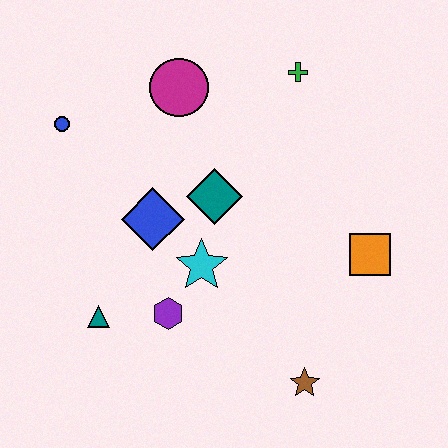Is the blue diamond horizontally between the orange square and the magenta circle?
No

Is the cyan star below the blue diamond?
Yes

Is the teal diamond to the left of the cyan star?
No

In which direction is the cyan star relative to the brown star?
The cyan star is above the brown star.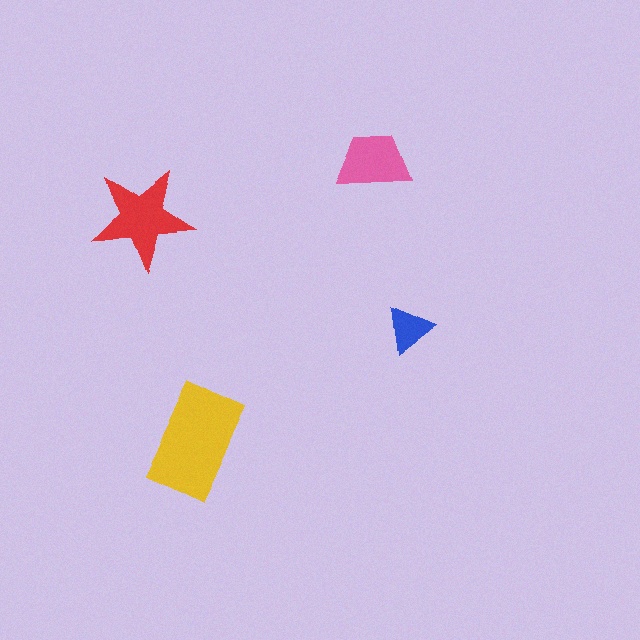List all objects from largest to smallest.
The yellow rectangle, the red star, the pink trapezoid, the blue triangle.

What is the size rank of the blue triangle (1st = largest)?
4th.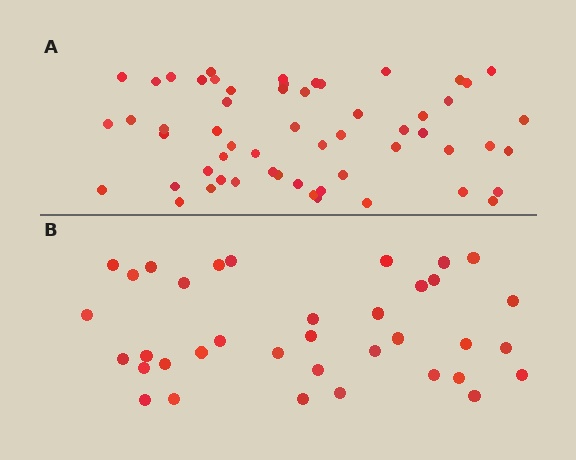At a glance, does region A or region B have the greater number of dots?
Region A (the top region) has more dots.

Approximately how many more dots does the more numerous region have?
Region A has approximately 20 more dots than region B.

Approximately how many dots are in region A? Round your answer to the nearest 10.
About 60 dots. (The exact count is 57, which rounds to 60.)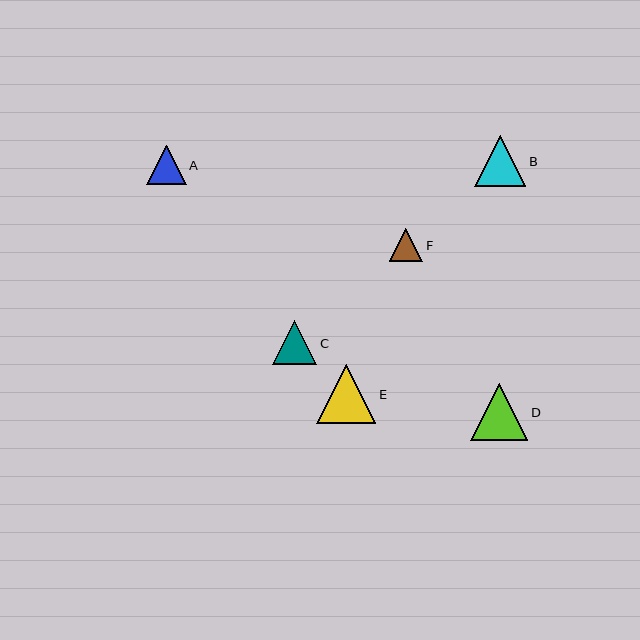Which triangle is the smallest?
Triangle F is the smallest with a size of approximately 33 pixels.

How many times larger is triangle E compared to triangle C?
Triangle E is approximately 1.3 times the size of triangle C.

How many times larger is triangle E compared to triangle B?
Triangle E is approximately 1.2 times the size of triangle B.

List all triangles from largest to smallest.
From largest to smallest: E, D, B, C, A, F.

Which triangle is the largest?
Triangle E is the largest with a size of approximately 59 pixels.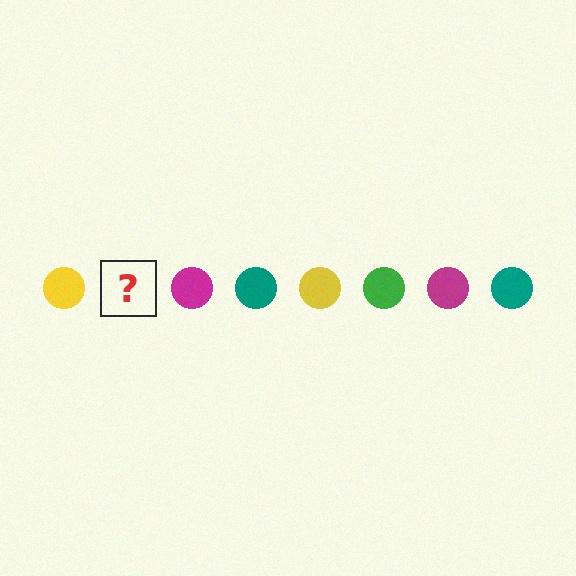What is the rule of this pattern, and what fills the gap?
The rule is that the pattern cycles through yellow, green, magenta, teal circles. The gap should be filled with a green circle.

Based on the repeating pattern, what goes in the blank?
The blank should be a green circle.